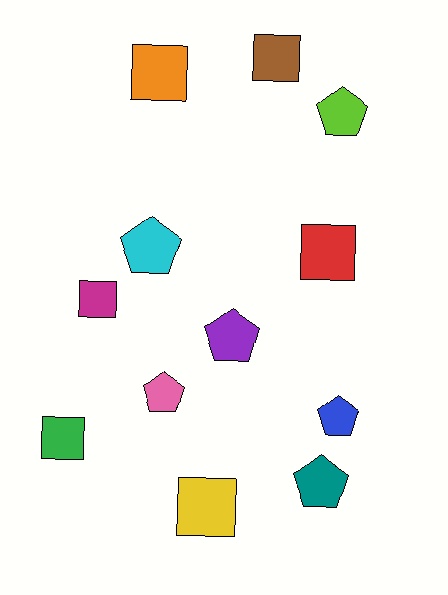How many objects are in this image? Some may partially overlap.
There are 12 objects.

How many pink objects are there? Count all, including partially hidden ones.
There is 1 pink object.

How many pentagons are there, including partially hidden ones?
There are 6 pentagons.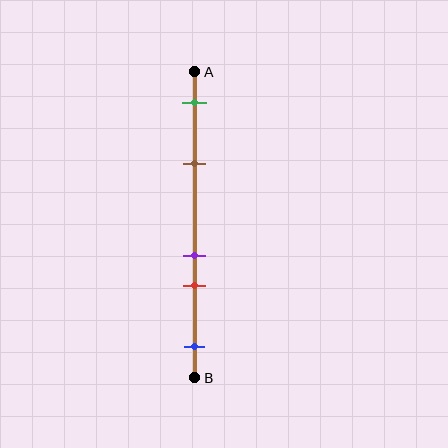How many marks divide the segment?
There are 5 marks dividing the segment.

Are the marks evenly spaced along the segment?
No, the marks are not evenly spaced.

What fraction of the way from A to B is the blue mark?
The blue mark is approximately 90% (0.9) of the way from A to B.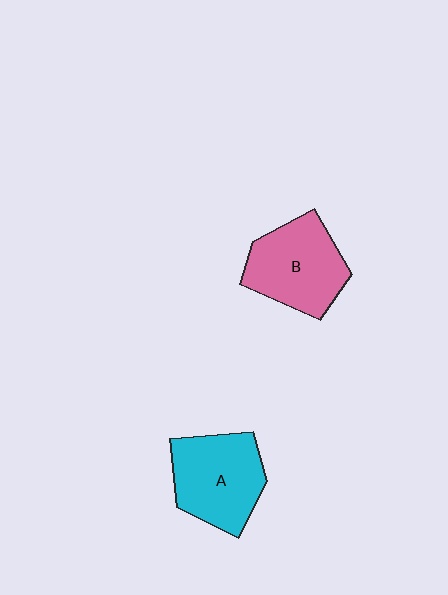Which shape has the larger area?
Shape A (cyan).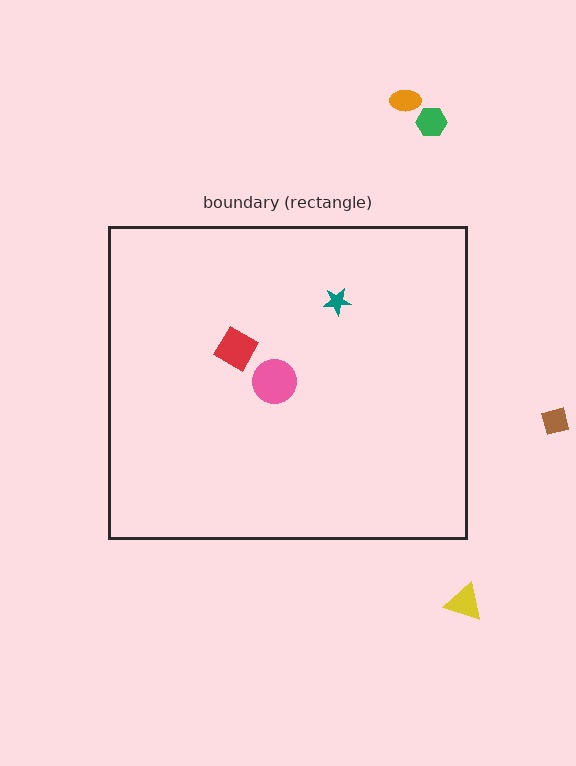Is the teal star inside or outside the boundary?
Inside.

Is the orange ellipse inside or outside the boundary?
Outside.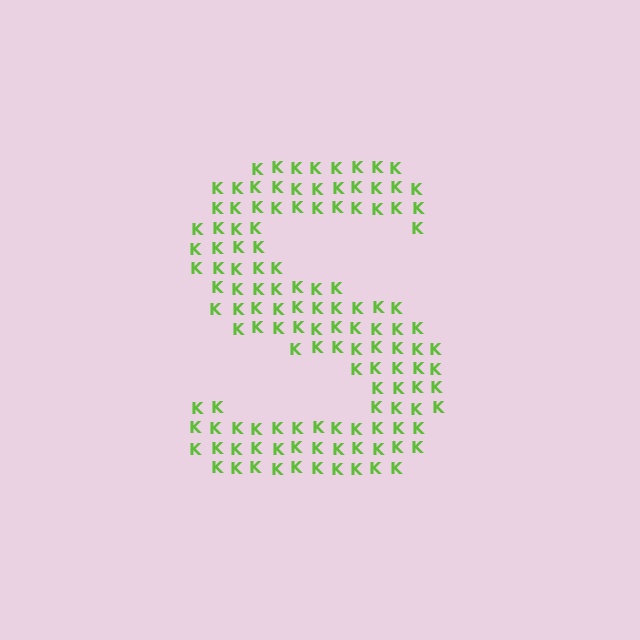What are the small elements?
The small elements are letter K's.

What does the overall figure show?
The overall figure shows the letter S.